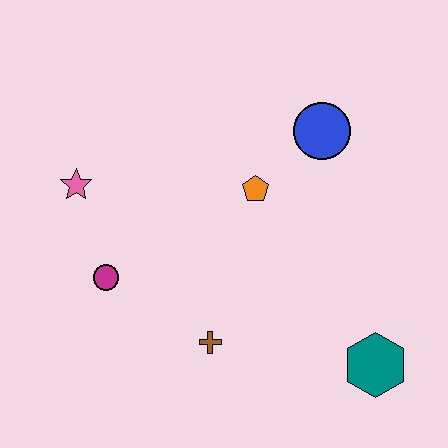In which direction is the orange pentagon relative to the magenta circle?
The orange pentagon is to the right of the magenta circle.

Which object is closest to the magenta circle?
The pink star is closest to the magenta circle.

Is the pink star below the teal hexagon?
No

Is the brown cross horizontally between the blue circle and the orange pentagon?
No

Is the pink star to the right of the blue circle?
No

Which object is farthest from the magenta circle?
The teal hexagon is farthest from the magenta circle.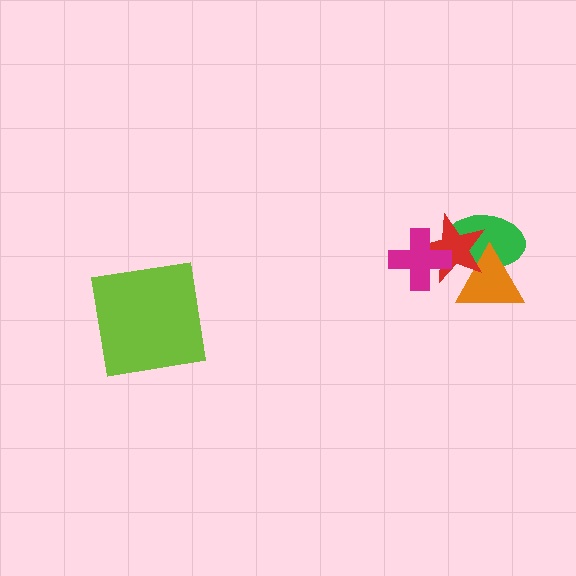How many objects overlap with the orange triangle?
2 objects overlap with the orange triangle.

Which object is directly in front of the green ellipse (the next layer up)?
The orange triangle is directly in front of the green ellipse.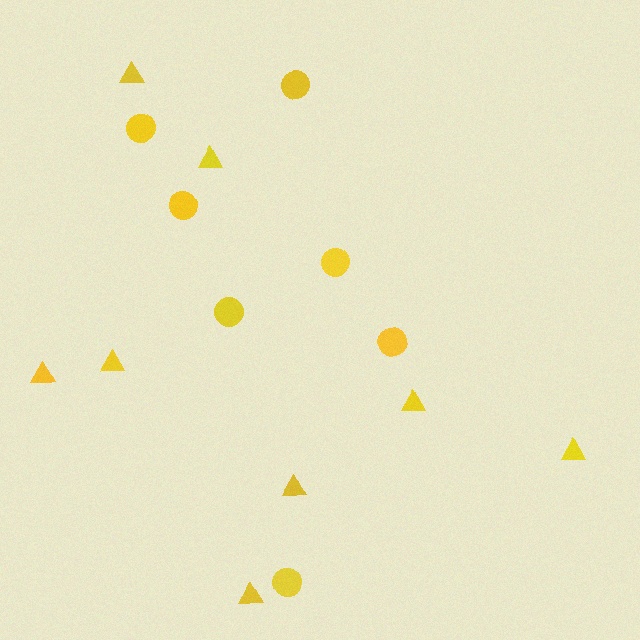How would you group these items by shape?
There are 2 groups: one group of circles (7) and one group of triangles (8).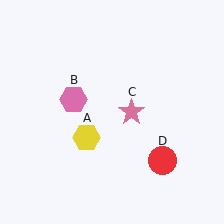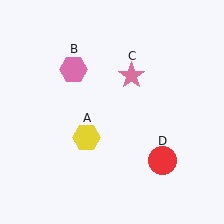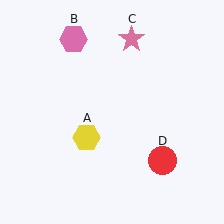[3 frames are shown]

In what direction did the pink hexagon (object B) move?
The pink hexagon (object B) moved up.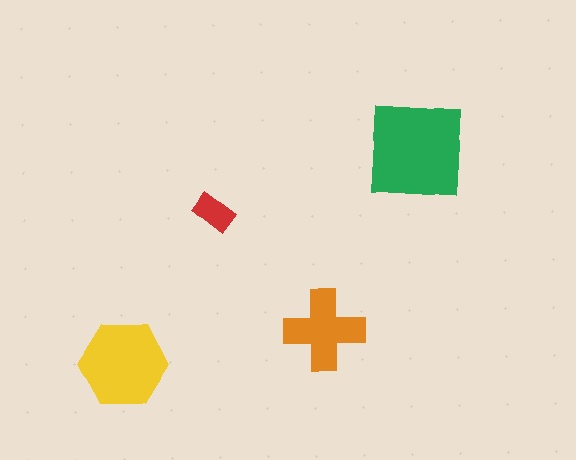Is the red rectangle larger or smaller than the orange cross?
Smaller.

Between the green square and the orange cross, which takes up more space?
The green square.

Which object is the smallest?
The red rectangle.